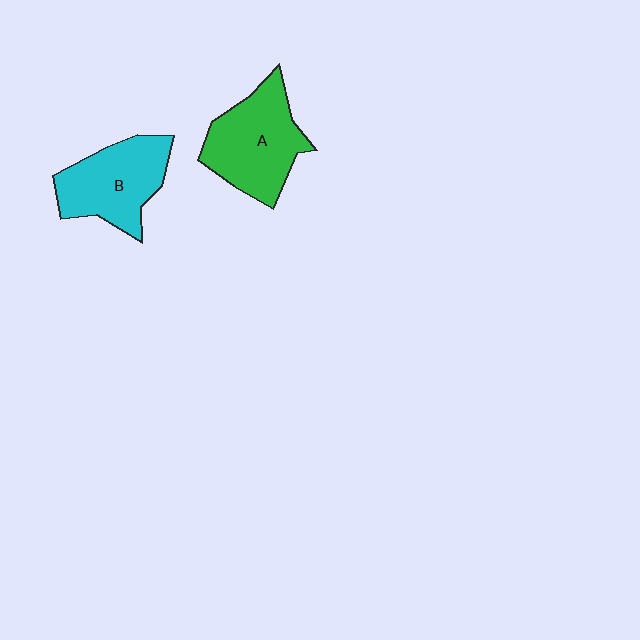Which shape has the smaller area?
Shape B (cyan).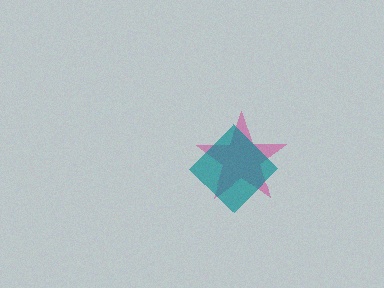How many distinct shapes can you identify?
There are 2 distinct shapes: a magenta star, a teal diamond.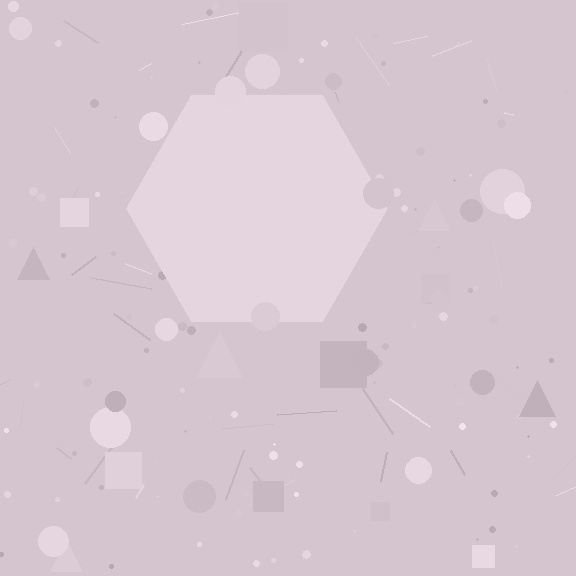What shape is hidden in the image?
A hexagon is hidden in the image.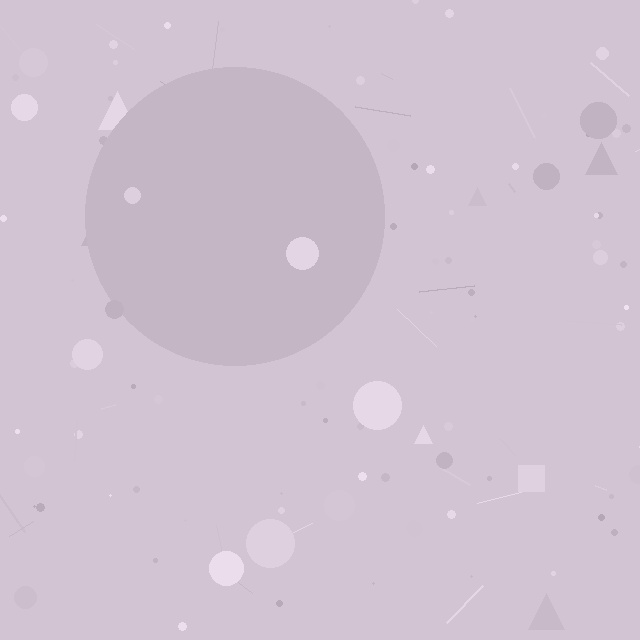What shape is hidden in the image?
A circle is hidden in the image.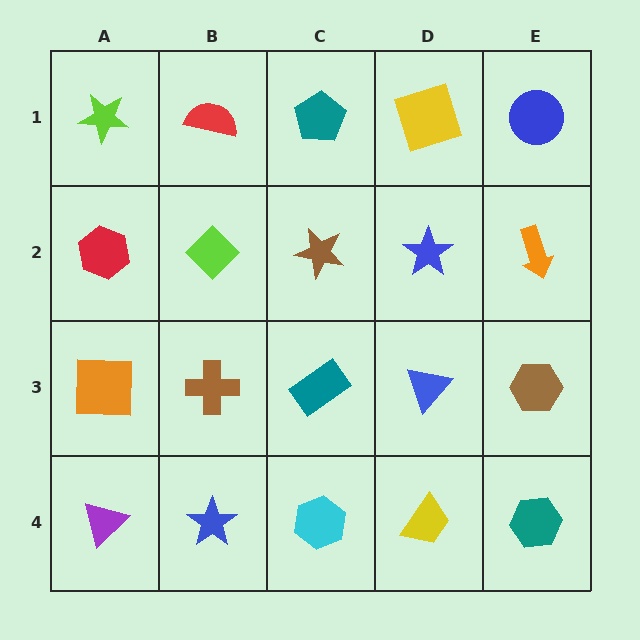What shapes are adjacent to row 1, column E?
An orange arrow (row 2, column E), a yellow square (row 1, column D).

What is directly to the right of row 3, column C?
A blue triangle.